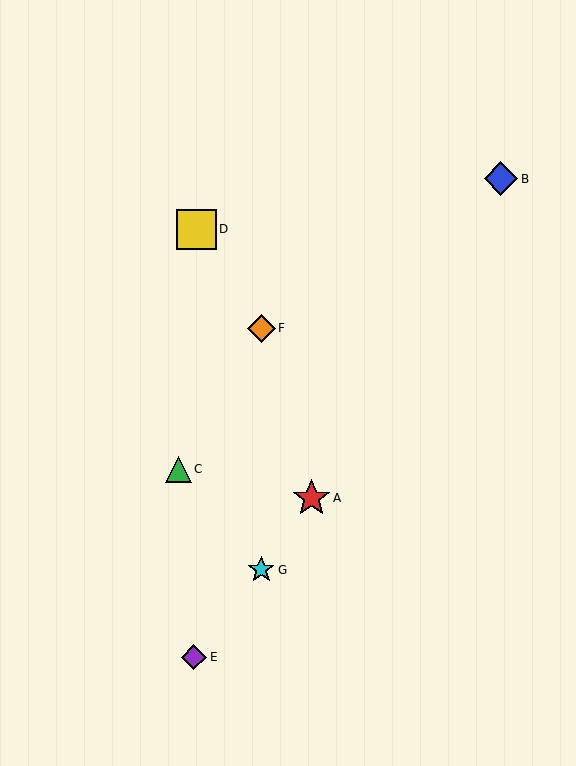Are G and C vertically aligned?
No, G is at x≈261 and C is at x≈179.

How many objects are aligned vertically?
2 objects (F, G) are aligned vertically.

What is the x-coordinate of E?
Object E is at x≈194.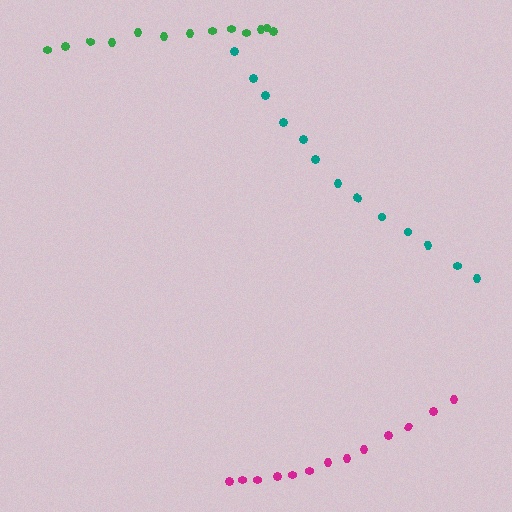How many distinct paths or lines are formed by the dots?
There are 3 distinct paths.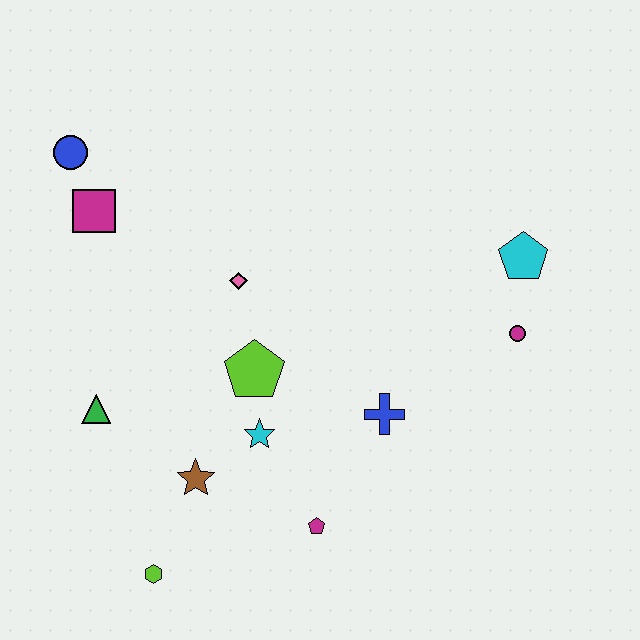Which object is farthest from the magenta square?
The magenta circle is farthest from the magenta square.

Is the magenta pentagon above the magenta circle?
No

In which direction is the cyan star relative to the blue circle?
The cyan star is below the blue circle.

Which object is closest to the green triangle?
The brown star is closest to the green triangle.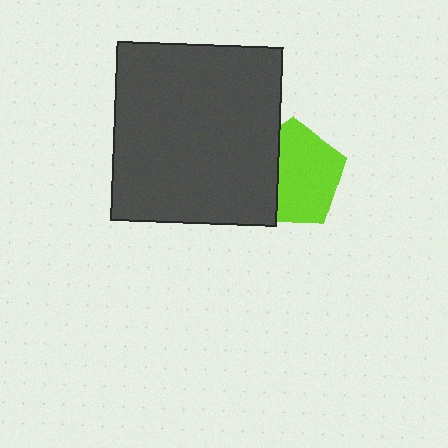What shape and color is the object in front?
The object in front is a dark gray rectangle.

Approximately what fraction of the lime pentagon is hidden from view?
Roughly 35% of the lime pentagon is hidden behind the dark gray rectangle.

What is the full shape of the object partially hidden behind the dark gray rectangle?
The partially hidden object is a lime pentagon.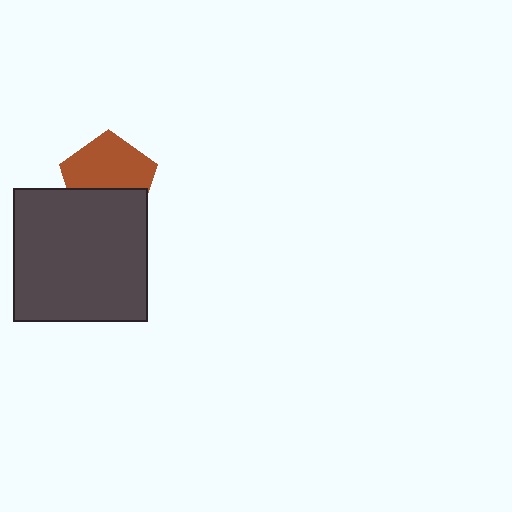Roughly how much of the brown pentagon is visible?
About half of it is visible (roughly 60%).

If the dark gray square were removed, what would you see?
You would see the complete brown pentagon.